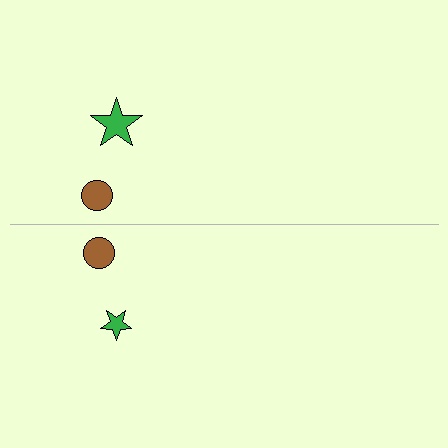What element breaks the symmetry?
The green star on the bottom side has a different size than its mirror counterpart.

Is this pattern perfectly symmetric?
No, the pattern is not perfectly symmetric. The green star on the bottom side has a different size than its mirror counterpart.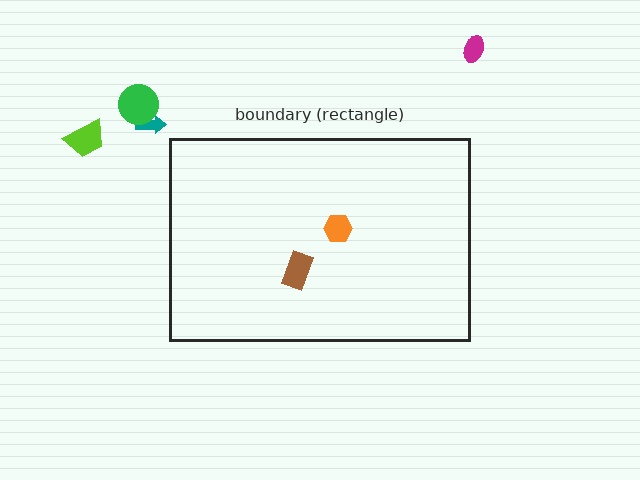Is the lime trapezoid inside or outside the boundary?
Outside.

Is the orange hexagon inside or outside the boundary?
Inside.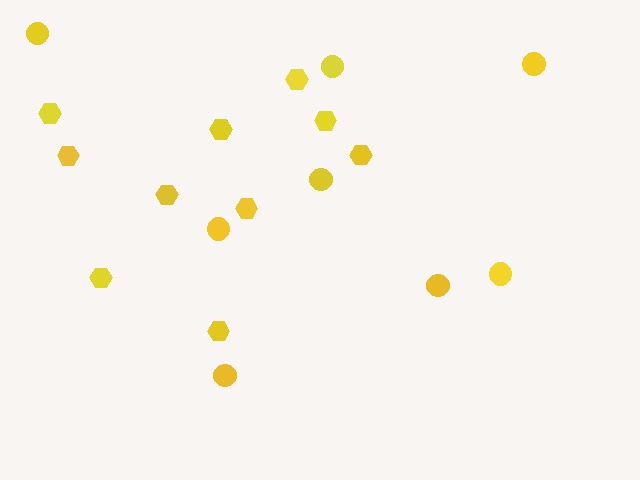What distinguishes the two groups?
There are 2 groups: one group of hexagons (10) and one group of circles (8).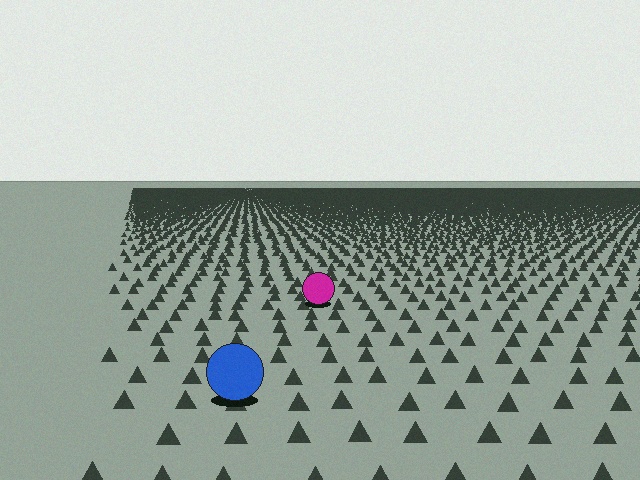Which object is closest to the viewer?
The blue circle is closest. The texture marks near it are larger and more spread out.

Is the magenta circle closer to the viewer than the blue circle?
No. The blue circle is closer — you can tell from the texture gradient: the ground texture is coarser near it.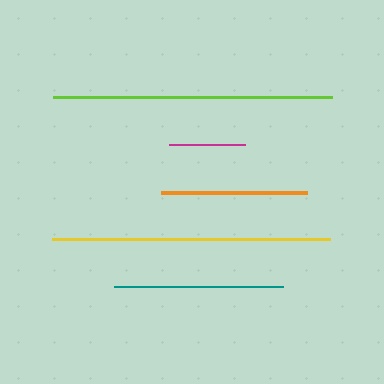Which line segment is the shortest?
The magenta line is the shortest at approximately 77 pixels.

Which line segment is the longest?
The lime line is the longest at approximately 279 pixels.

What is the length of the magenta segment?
The magenta segment is approximately 77 pixels long.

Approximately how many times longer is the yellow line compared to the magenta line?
The yellow line is approximately 3.6 times the length of the magenta line.